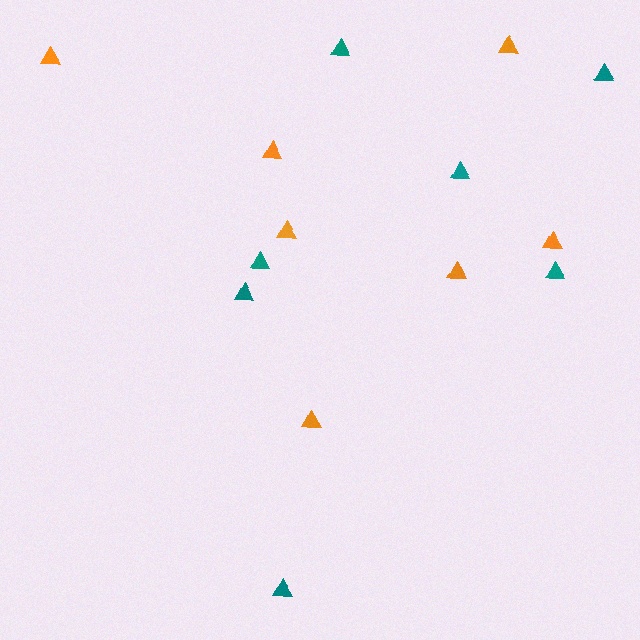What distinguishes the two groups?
There are 2 groups: one group of teal triangles (7) and one group of orange triangles (7).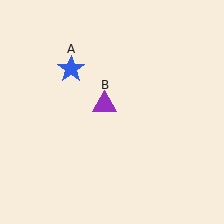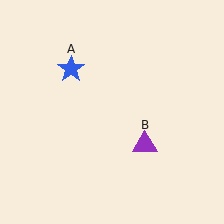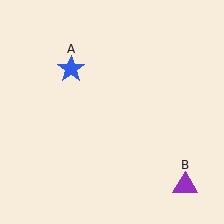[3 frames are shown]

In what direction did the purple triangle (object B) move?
The purple triangle (object B) moved down and to the right.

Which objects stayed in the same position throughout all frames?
Blue star (object A) remained stationary.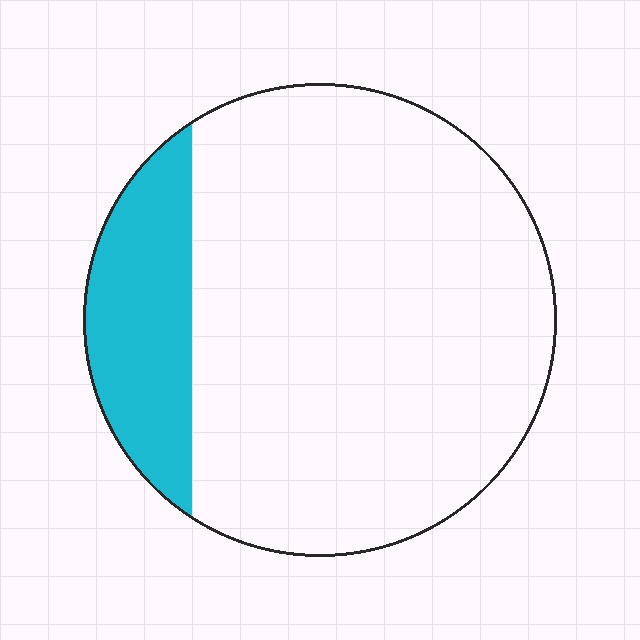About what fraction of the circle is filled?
About one sixth (1/6).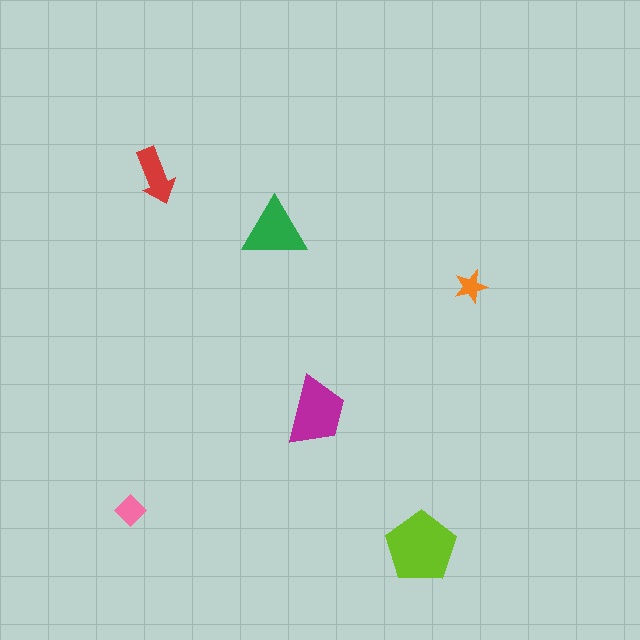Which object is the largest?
The lime pentagon.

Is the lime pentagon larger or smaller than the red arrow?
Larger.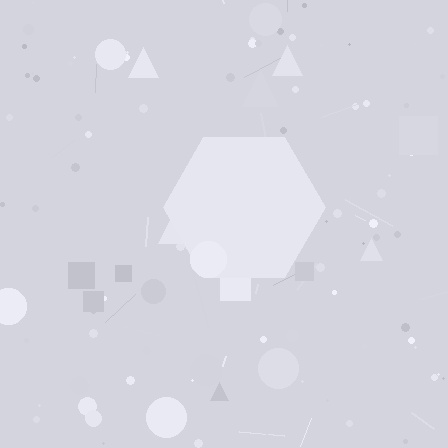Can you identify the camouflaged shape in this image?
The camouflaged shape is a hexagon.